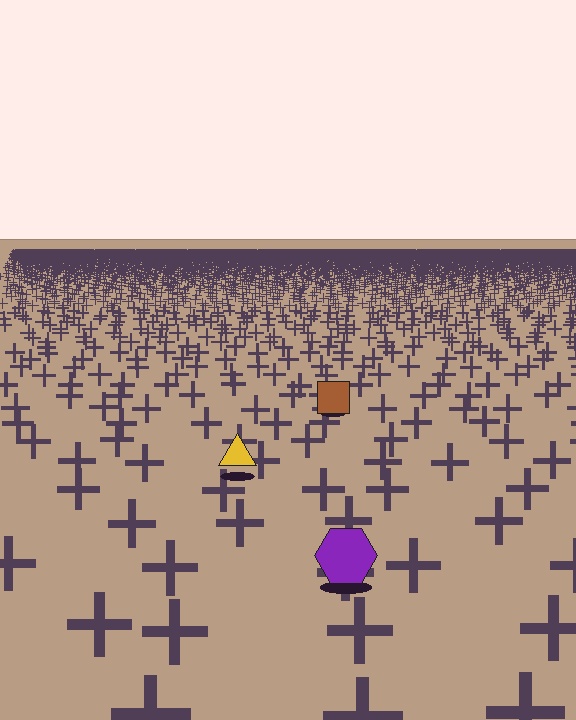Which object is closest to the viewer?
The purple hexagon is closest. The texture marks near it are larger and more spread out.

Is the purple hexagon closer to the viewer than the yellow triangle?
Yes. The purple hexagon is closer — you can tell from the texture gradient: the ground texture is coarser near it.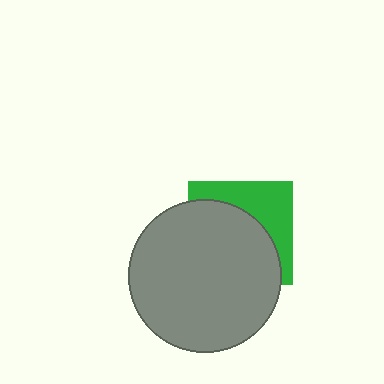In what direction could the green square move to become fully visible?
The green square could move toward the upper-right. That would shift it out from behind the gray circle entirely.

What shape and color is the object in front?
The object in front is a gray circle.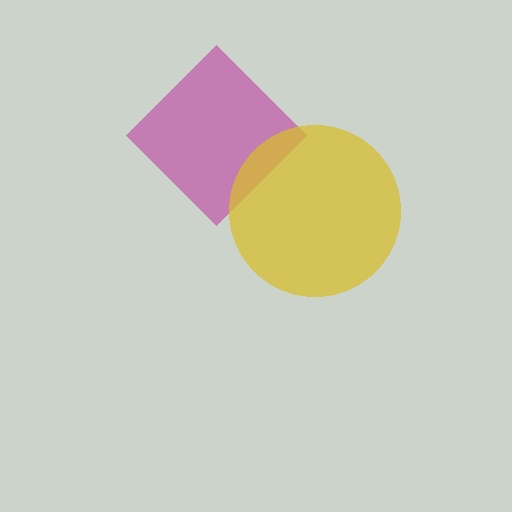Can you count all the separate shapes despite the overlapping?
Yes, there are 2 separate shapes.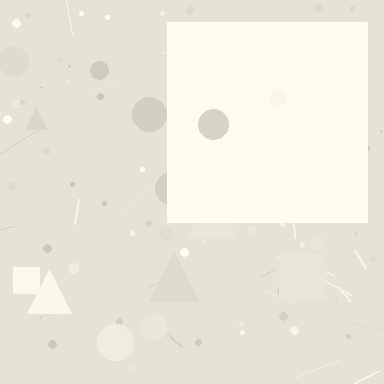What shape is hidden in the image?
A square is hidden in the image.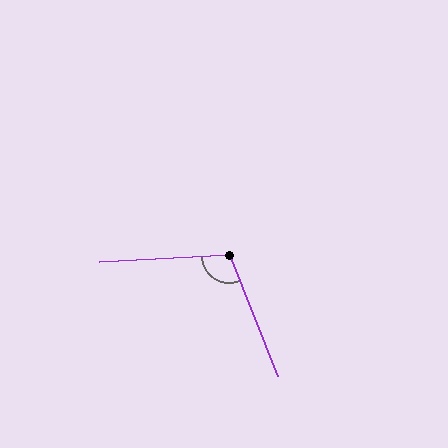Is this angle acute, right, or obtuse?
It is obtuse.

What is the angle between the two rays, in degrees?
Approximately 109 degrees.